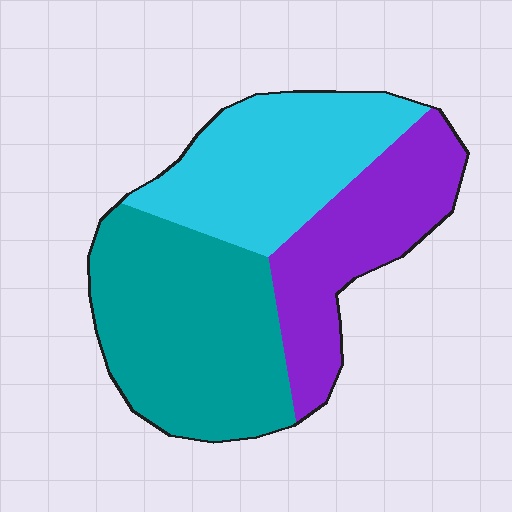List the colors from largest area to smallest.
From largest to smallest: teal, cyan, purple.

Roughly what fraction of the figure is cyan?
Cyan takes up between a sixth and a third of the figure.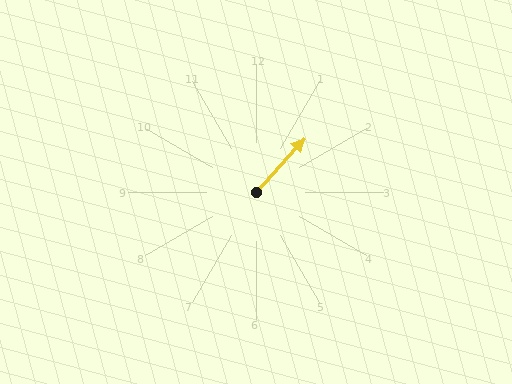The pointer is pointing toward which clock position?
Roughly 1 o'clock.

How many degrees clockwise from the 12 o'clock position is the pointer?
Approximately 42 degrees.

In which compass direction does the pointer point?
Northeast.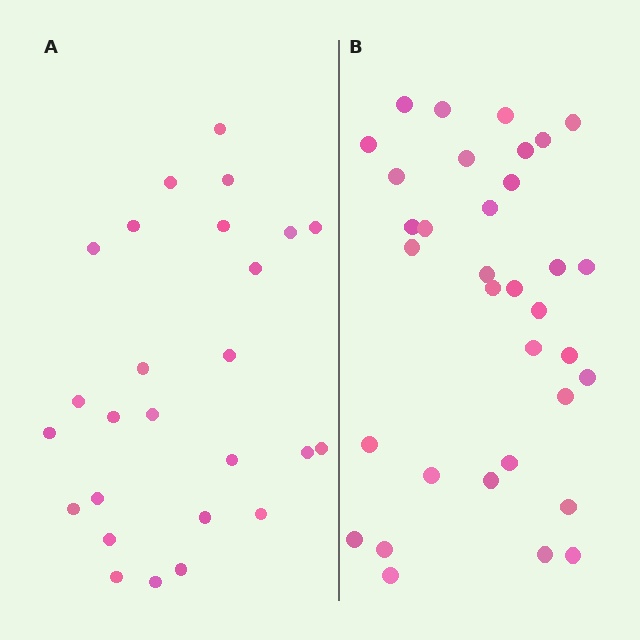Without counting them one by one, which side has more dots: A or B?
Region B (the right region) has more dots.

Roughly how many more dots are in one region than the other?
Region B has roughly 8 or so more dots than region A.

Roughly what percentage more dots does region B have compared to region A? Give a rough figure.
About 30% more.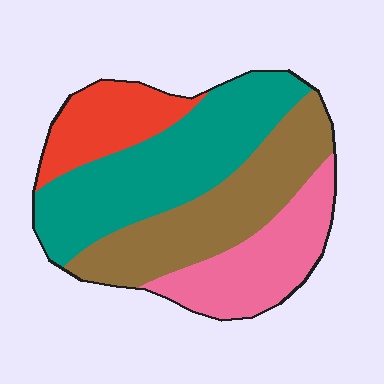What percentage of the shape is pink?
Pink takes up about one fifth (1/5) of the shape.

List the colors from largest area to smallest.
From largest to smallest: teal, brown, pink, red.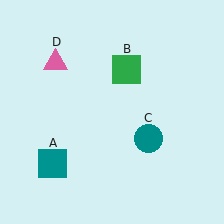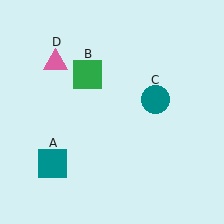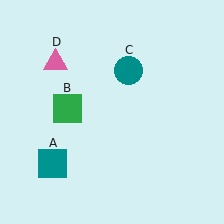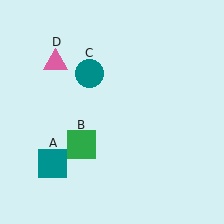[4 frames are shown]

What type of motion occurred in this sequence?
The green square (object B), teal circle (object C) rotated counterclockwise around the center of the scene.